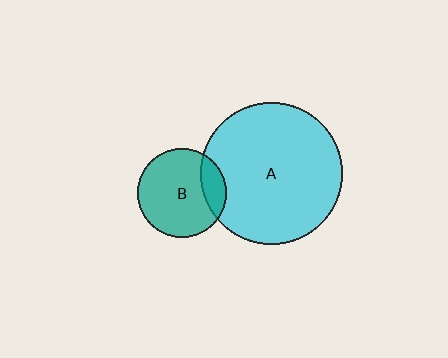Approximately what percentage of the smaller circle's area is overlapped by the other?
Approximately 20%.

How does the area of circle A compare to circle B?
Approximately 2.5 times.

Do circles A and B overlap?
Yes.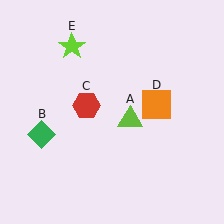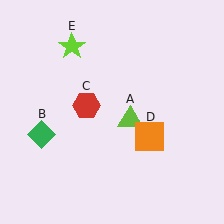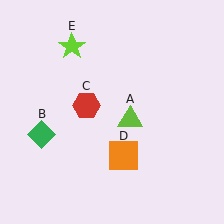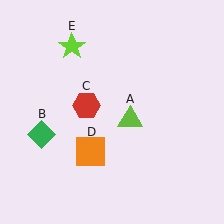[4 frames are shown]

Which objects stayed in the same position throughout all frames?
Lime triangle (object A) and green diamond (object B) and red hexagon (object C) and lime star (object E) remained stationary.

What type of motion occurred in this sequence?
The orange square (object D) rotated clockwise around the center of the scene.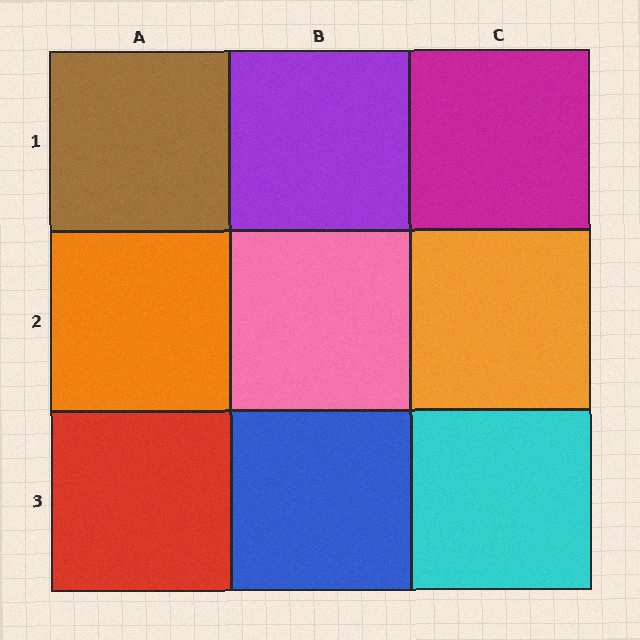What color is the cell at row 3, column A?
Red.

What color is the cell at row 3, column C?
Cyan.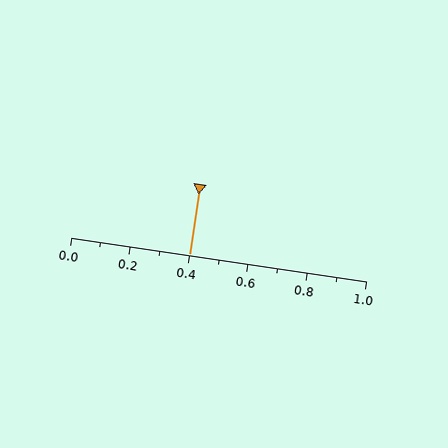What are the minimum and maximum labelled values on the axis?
The axis runs from 0.0 to 1.0.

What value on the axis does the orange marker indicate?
The marker indicates approximately 0.4.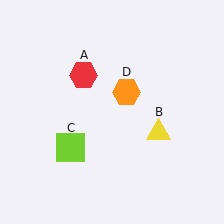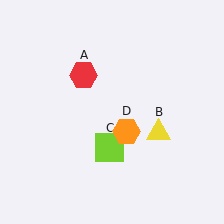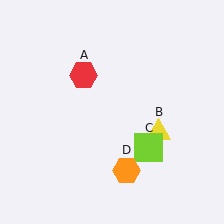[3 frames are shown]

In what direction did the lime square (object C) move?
The lime square (object C) moved right.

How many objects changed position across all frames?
2 objects changed position: lime square (object C), orange hexagon (object D).